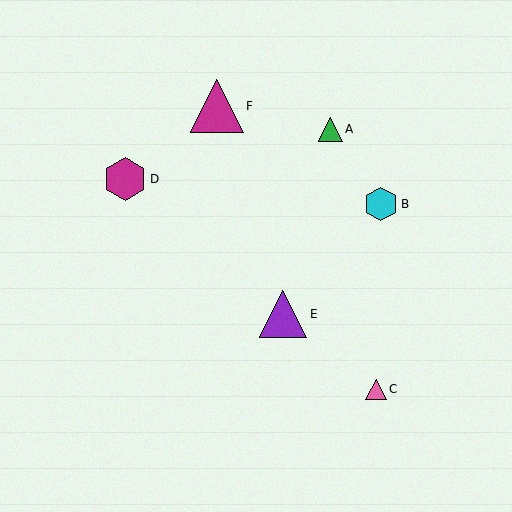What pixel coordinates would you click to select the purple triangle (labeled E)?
Click at (283, 314) to select the purple triangle E.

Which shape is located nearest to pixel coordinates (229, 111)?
The magenta triangle (labeled F) at (217, 106) is nearest to that location.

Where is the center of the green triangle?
The center of the green triangle is at (330, 129).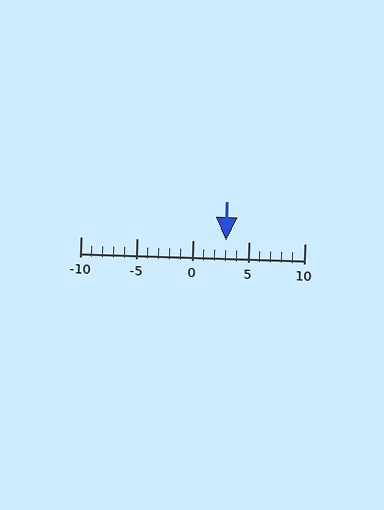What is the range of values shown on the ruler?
The ruler shows values from -10 to 10.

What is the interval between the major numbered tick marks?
The major tick marks are spaced 5 units apart.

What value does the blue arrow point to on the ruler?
The blue arrow points to approximately 3.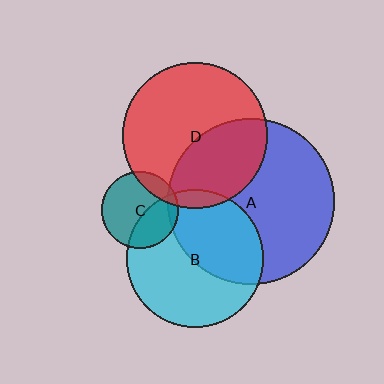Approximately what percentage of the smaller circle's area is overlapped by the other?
Approximately 35%.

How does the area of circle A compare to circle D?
Approximately 1.3 times.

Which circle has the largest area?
Circle A (blue).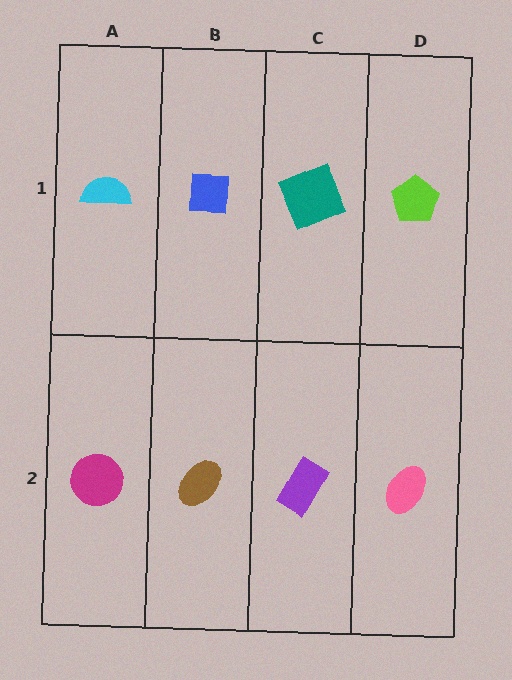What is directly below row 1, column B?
A brown ellipse.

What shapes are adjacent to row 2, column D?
A lime pentagon (row 1, column D), a purple rectangle (row 2, column C).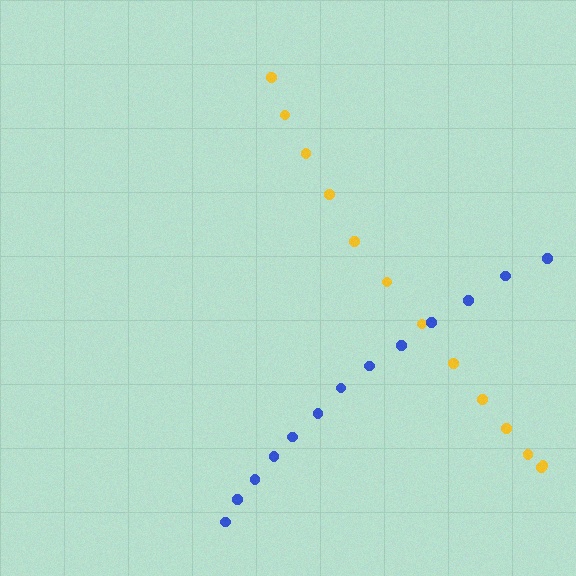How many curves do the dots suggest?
There are 2 distinct paths.